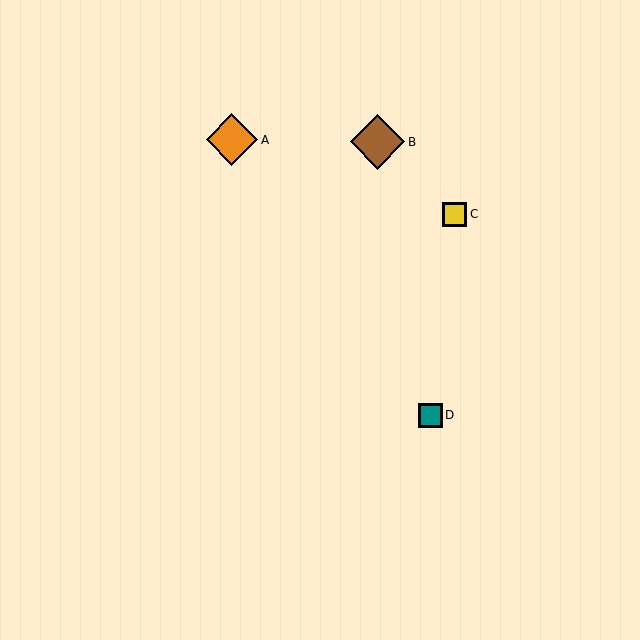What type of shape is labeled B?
Shape B is a brown diamond.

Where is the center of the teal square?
The center of the teal square is at (430, 415).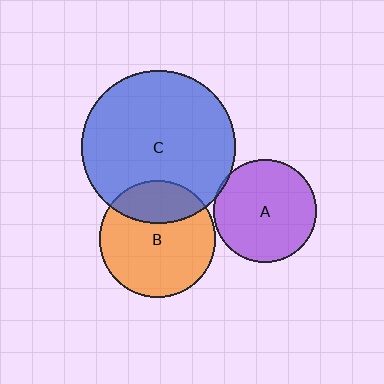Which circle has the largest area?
Circle C (blue).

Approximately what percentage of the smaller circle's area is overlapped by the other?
Approximately 5%.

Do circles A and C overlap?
Yes.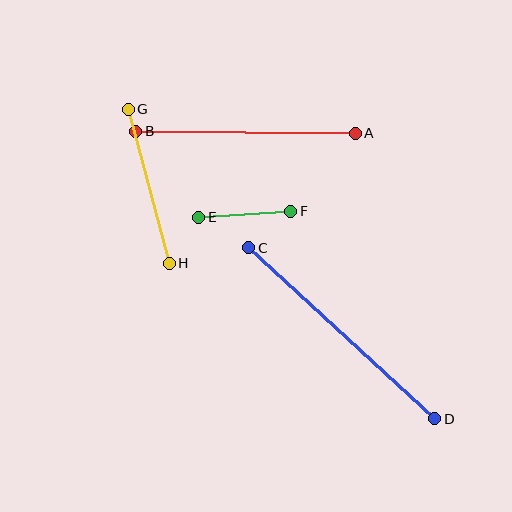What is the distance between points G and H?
The distance is approximately 160 pixels.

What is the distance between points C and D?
The distance is approximately 253 pixels.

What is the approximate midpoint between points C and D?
The midpoint is at approximately (342, 333) pixels.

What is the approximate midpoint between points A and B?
The midpoint is at approximately (245, 132) pixels.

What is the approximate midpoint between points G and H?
The midpoint is at approximately (149, 186) pixels.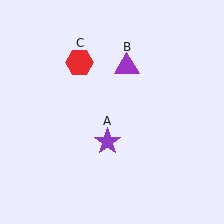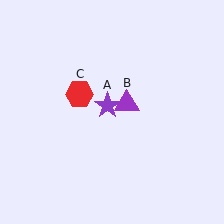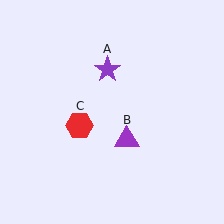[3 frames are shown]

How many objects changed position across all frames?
3 objects changed position: purple star (object A), purple triangle (object B), red hexagon (object C).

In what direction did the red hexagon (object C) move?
The red hexagon (object C) moved down.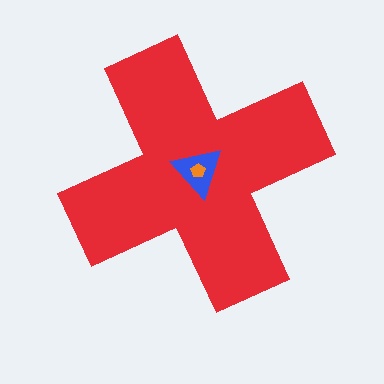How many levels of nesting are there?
3.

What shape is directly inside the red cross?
The blue triangle.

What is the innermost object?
The orange pentagon.